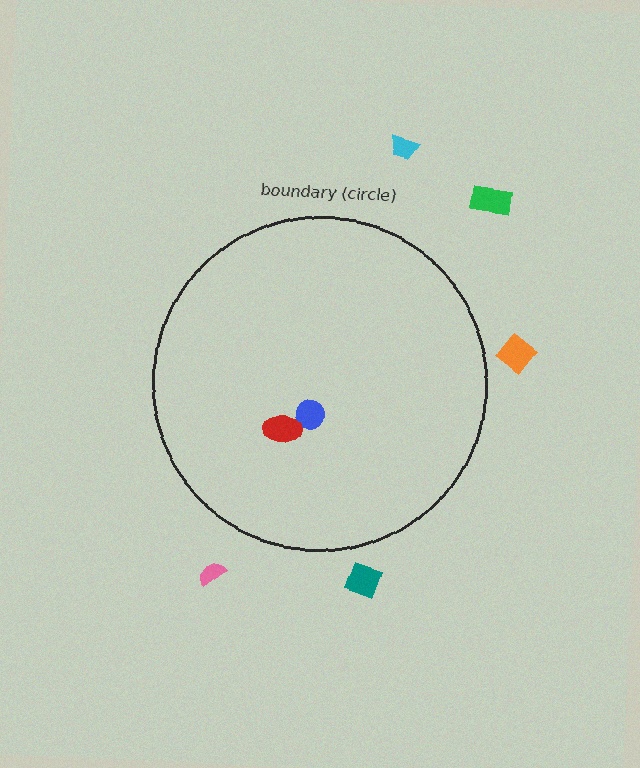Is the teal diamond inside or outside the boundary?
Outside.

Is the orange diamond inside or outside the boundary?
Outside.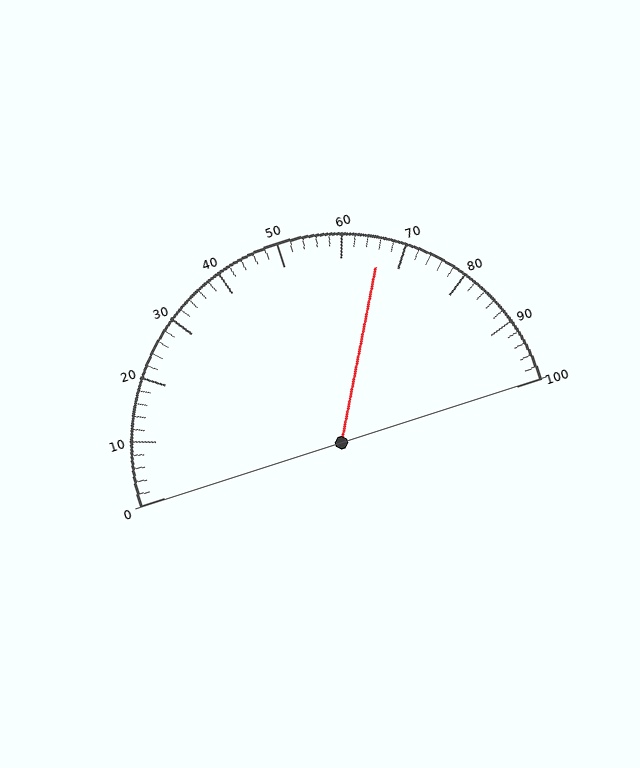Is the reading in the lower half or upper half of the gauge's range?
The reading is in the upper half of the range (0 to 100).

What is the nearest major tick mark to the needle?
The nearest major tick mark is 70.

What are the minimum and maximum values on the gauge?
The gauge ranges from 0 to 100.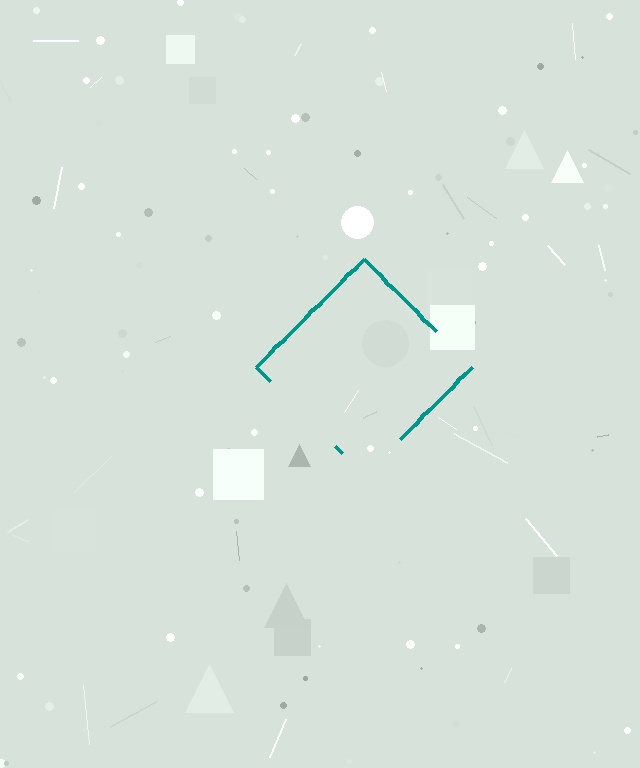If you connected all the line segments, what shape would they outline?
They would outline a diamond.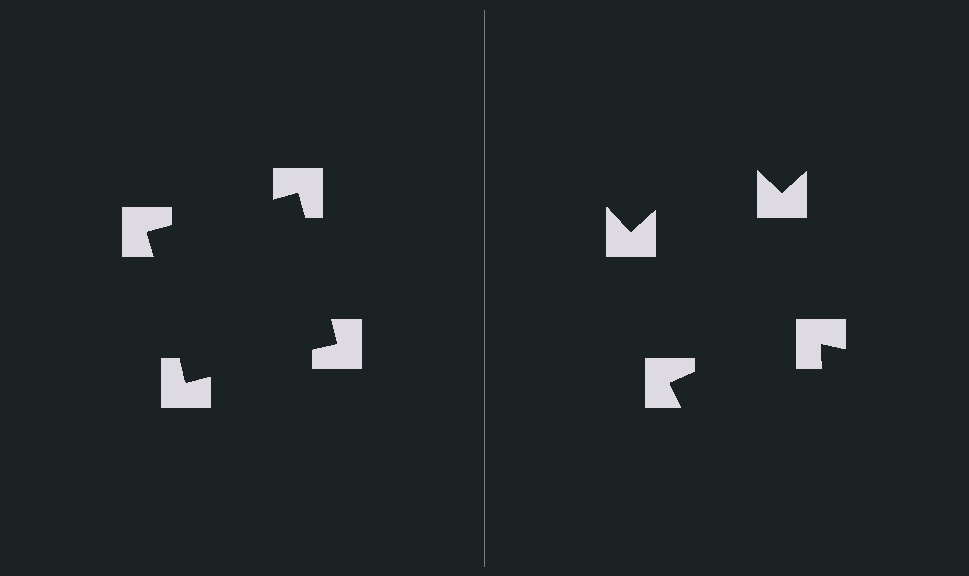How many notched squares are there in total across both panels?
8 — 4 on each side.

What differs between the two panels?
The notched squares are positioned identically on both sides; only the wedge orientations differ. On the left they align to a square; on the right they are misaligned.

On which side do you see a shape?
An illusory square appears on the left side. On the right side the wedge cuts are rotated, so no coherent shape forms.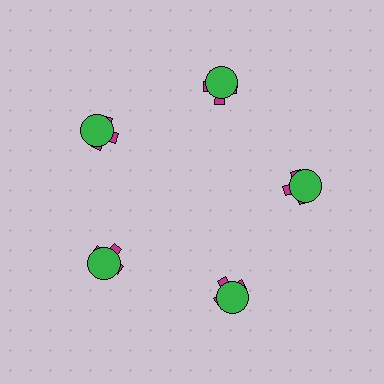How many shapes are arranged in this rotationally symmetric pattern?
There are 10 shapes, arranged in 5 groups of 2.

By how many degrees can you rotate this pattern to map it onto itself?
The pattern maps onto itself every 72 degrees of rotation.